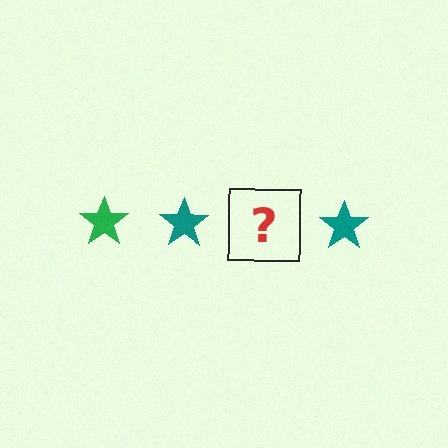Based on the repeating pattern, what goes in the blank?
The blank should be a green star.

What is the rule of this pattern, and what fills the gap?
The rule is that the pattern cycles through green, teal stars. The gap should be filled with a green star.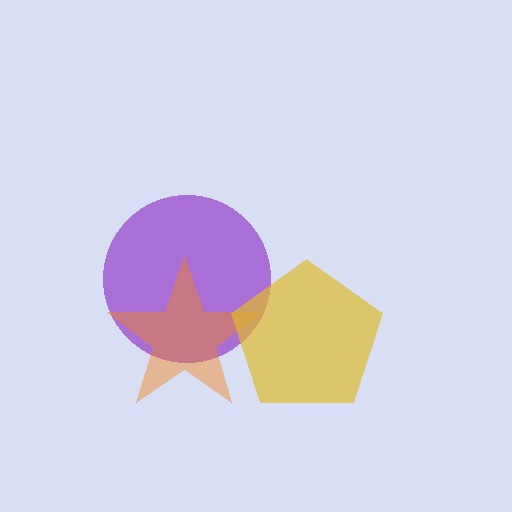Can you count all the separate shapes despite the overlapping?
Yes, there are 3 separate shapes.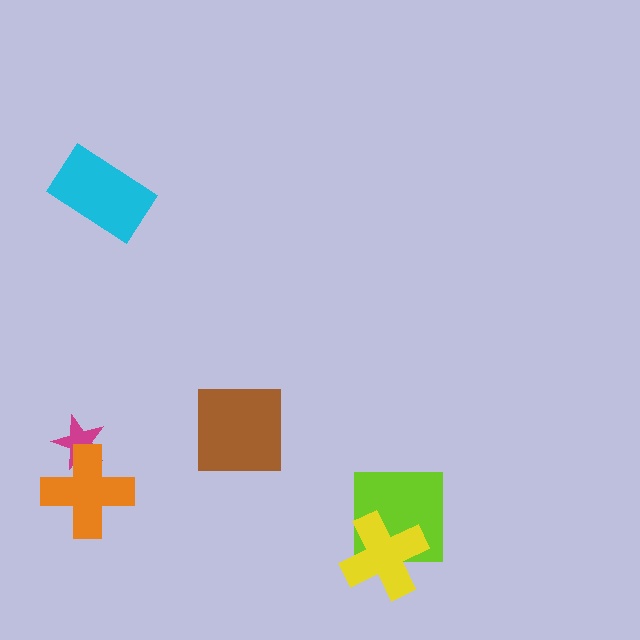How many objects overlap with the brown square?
0 objects overlap with the brown square.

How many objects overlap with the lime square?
1 object overlaps with the lime square.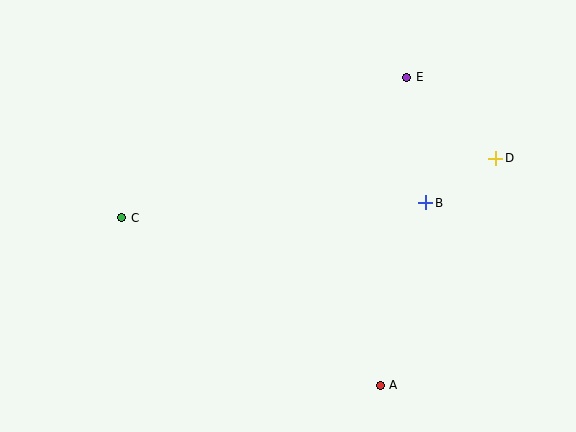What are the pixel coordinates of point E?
Point E is at (407, 77).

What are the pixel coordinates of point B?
Point B is at (426, 203).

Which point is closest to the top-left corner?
Point C is closest to the top-left corner.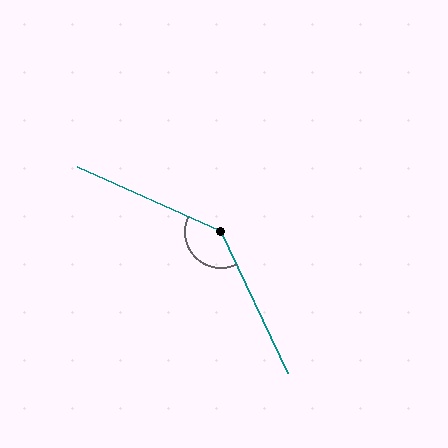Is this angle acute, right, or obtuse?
It is obtuse.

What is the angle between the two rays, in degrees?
Approximately 140 degrees.